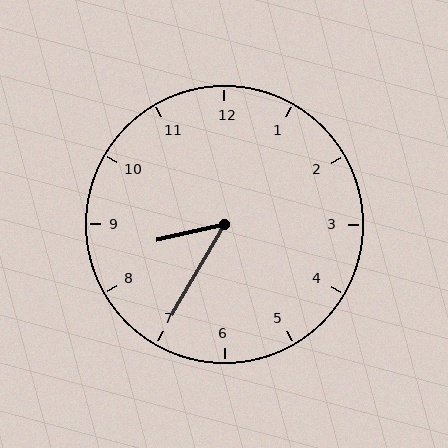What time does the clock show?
8:35.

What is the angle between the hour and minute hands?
Approximately 48 degrees.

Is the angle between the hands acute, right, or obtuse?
It is acute.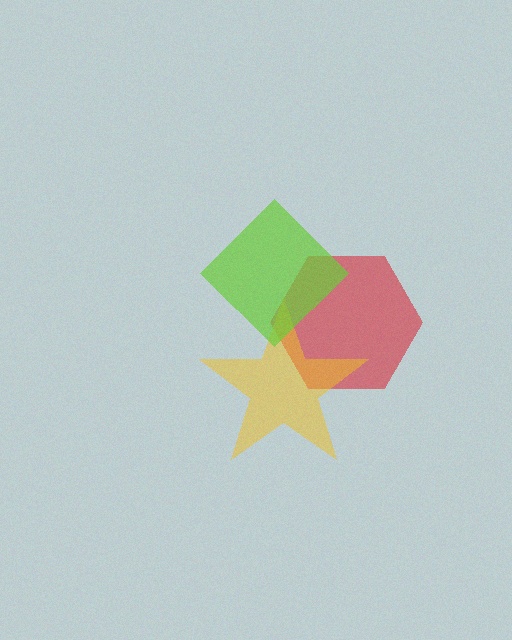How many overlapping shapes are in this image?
There are 3 overlapping shapes in the image.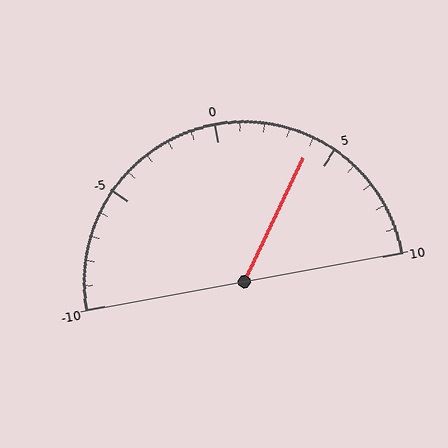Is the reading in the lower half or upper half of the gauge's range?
The reading is in the upper half of the range (-10 to 10).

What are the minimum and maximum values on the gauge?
The gauge ranges from -10 to 10.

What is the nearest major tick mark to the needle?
The nearest major tick mark is 5.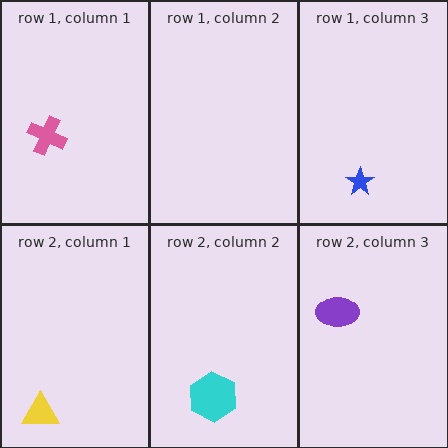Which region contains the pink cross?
The row 1, column 1 region.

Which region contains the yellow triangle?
The row 2, column 1 region.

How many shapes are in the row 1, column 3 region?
1.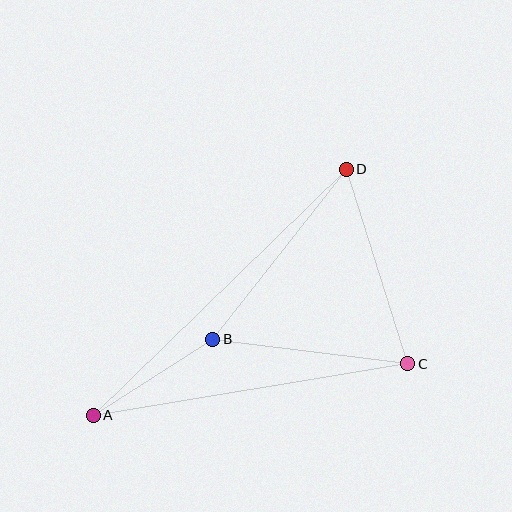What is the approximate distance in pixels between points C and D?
The distance between C and D is approximately 204 pixels.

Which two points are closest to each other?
Points A and B are closest to each other.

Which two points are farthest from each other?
Points A and D are farthest from each other.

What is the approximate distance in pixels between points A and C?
The distance between A and C is approximately 319 pixels.